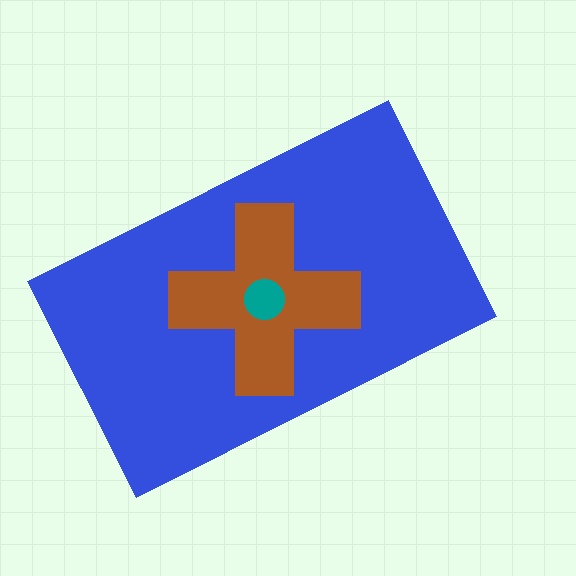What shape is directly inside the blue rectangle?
The brown cross.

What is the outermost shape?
The blue rectangle.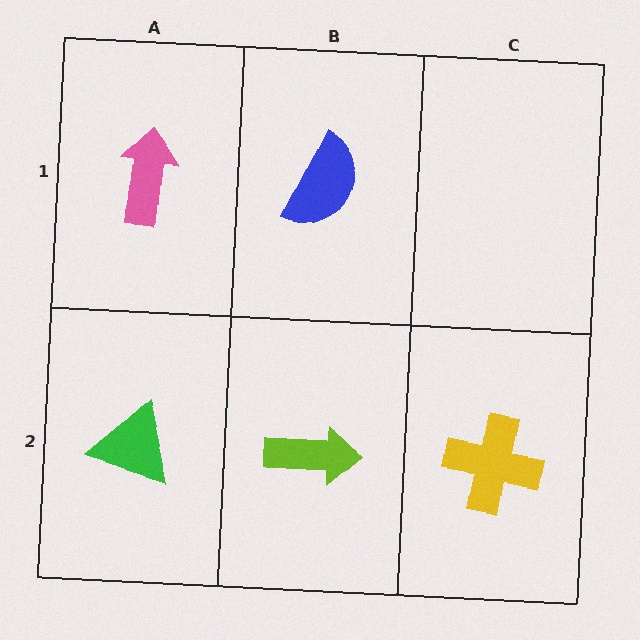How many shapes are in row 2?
3 shapes.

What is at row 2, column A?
A green triangle.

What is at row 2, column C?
A yellow cross.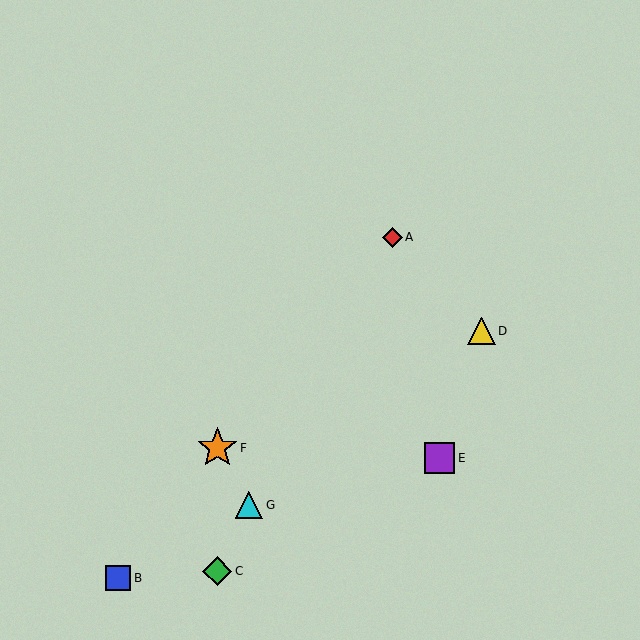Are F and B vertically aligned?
No, F is at x≈217 and B is at x≈118.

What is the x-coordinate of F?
Object F is at x≈217.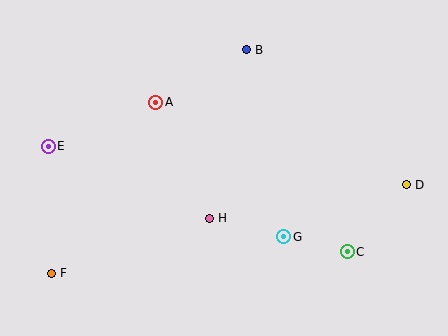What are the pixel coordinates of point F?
Point F is at (51, 273).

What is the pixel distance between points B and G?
The distance between B and G is 191 pixels.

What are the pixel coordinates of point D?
Point D is at (406, 185).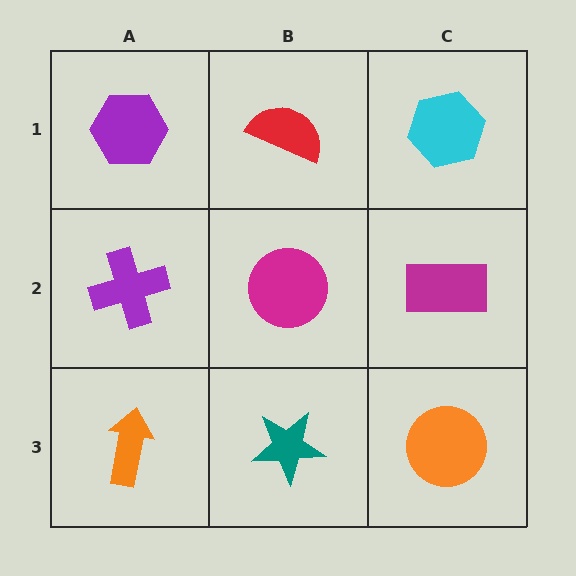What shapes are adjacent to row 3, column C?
A magenta rectangle (row 2, column C), a teal star (row 3, column B).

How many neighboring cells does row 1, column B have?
3.